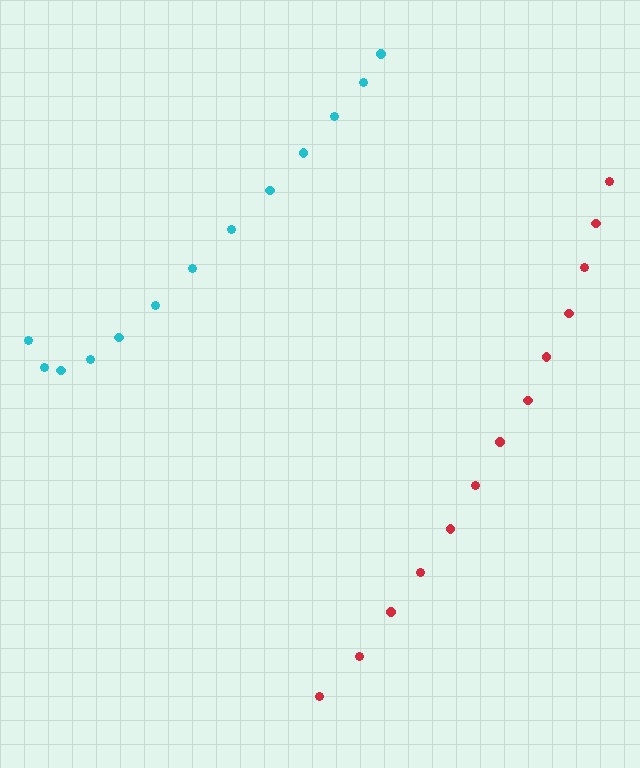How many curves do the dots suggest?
There are 2 distinct paths.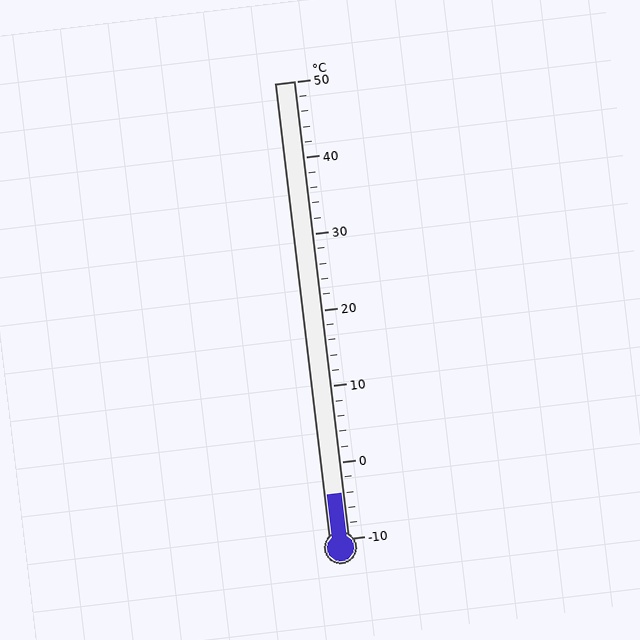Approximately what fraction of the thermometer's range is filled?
The thermometer is filled to approximately 10% of its range.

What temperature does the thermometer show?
The thermometer shows approximately -4°C.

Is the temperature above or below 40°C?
The temperature is below 40°C.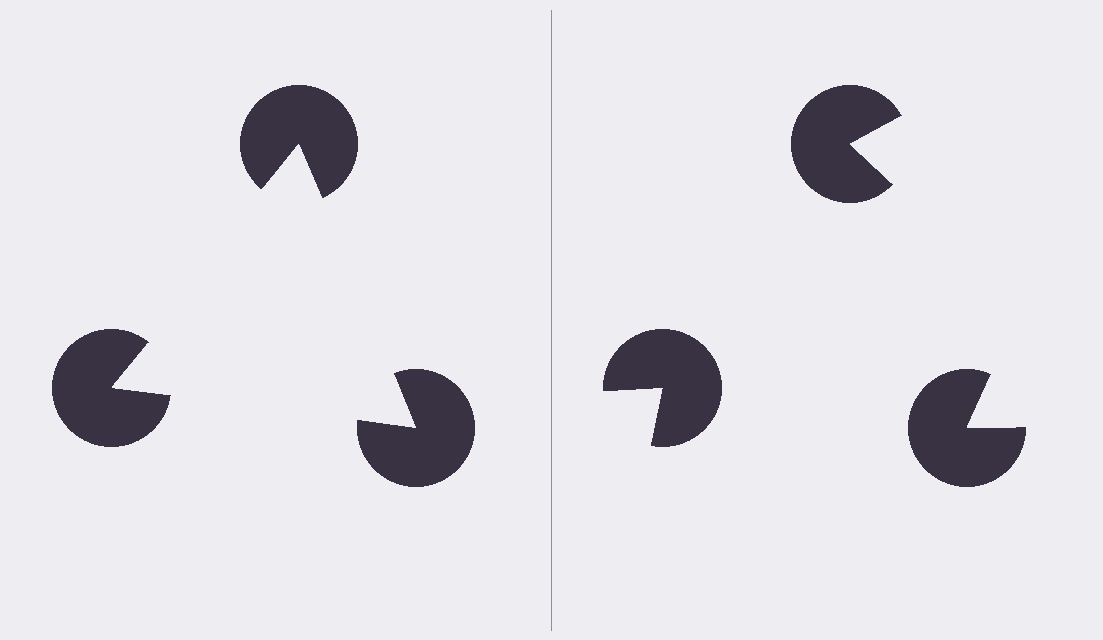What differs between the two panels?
The pac-man discs are positioned identically on both sides; only the wedge orientations differ. On the left they align to a triangle; on the right they are misaligned.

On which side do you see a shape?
An illusory triangle appears on the left side. On the right side the wedge cuts are rotated, so no coherent shape forms.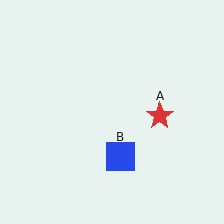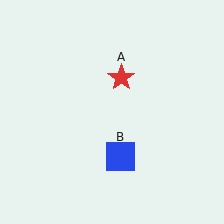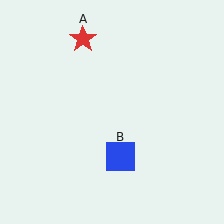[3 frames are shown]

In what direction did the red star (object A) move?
The red star (object A) moved up and to the left.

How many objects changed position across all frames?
1 object changed position: red star (object A).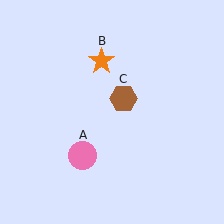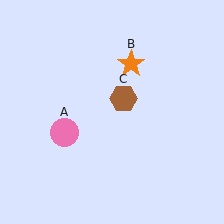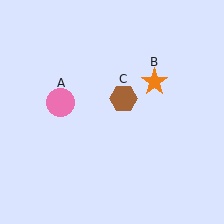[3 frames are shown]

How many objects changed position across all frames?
2 objects changed position: pink circle (object A), orange star (object B).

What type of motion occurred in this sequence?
The pink circle (object A), orange star (object B) rotated clockwise around the center of the scene.